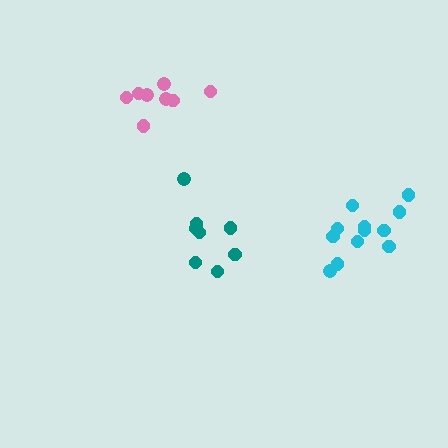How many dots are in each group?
Group 1: 8 dots, Group 2: 12 dots, Group 3: 8 dots (28 total).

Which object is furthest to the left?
The pink cluster is leftmost.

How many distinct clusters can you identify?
There are 3 distinct clusters.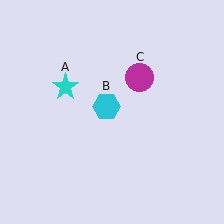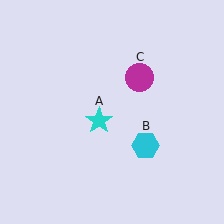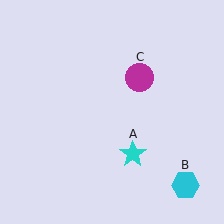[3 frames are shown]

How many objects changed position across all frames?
2 objects changed position: cyan star (object A), cyan hexagon (object B).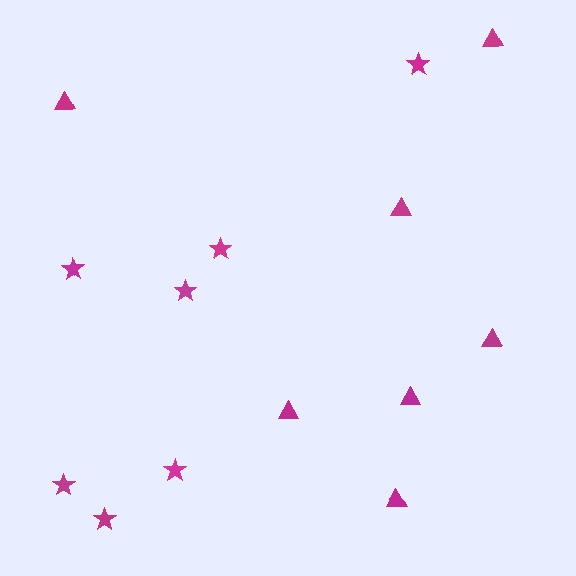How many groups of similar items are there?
There are 2 groups: one group of triangles (7) and one group of stars (7).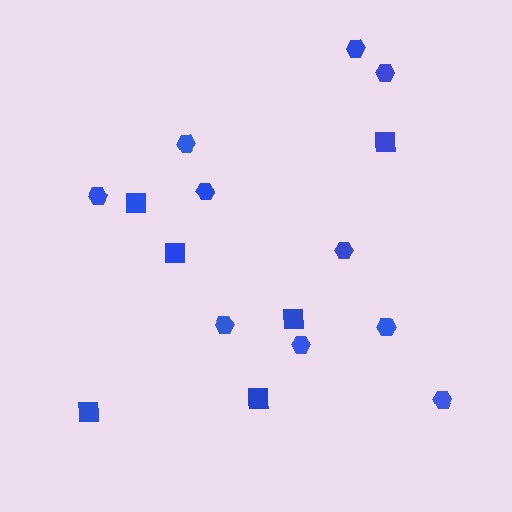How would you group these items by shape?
There are 2 groups: one group of hexagons (10) and one group of squares (6).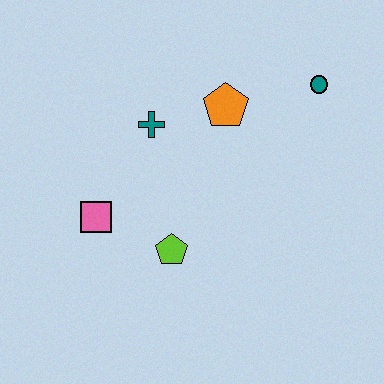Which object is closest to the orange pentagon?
The teal cross is closest to the orange pentagon.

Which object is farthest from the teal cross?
The teal circle is farthest from the teal cross.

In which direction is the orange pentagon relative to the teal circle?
The orange pentagon is to the left of the teal circle.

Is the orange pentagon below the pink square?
No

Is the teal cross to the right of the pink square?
Yes